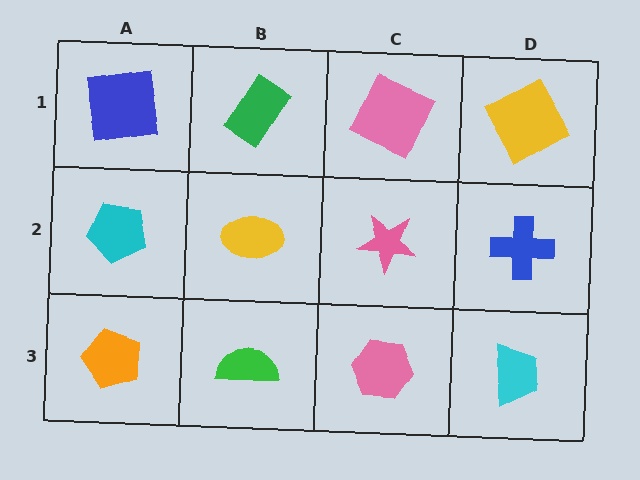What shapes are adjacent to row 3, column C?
A pink star (row 2, column C), a green semicircle (row 3, column B), a cyan trapezoid (row 3, column D).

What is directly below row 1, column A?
A cyan pentagon.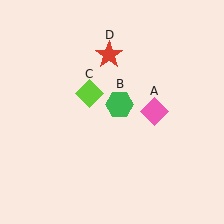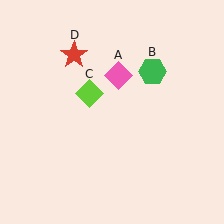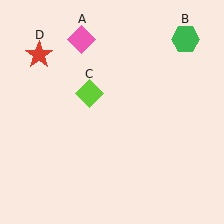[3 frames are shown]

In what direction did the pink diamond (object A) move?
The pink diamond (object A) moved up and to the left.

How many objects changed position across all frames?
3 objects changed position: pink diamond (object A), green hexagon (object B), red star (object D).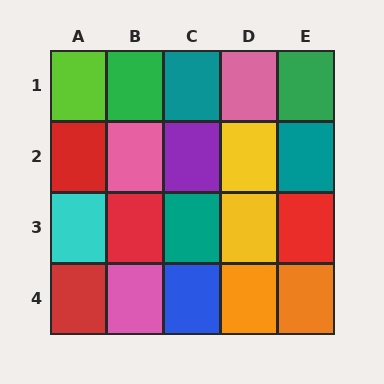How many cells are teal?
3 cells are teal.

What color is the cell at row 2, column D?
Yellow.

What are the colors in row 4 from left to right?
Red, pink, blue, orange, orange.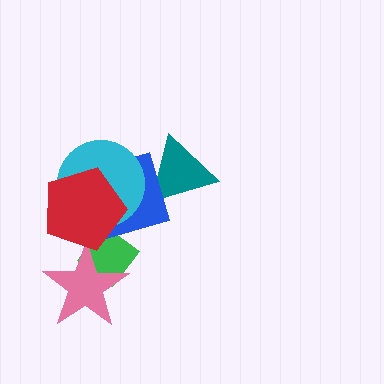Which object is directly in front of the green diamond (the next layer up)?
The pink star is directly in front of the green diamond.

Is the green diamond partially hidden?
Yes, it is partially covered by another shape.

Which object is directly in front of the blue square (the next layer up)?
The cyan circle is directly in front of the blue square.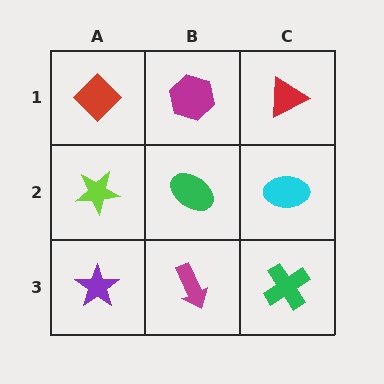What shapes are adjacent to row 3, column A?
A lime star (row 2, column A), a magenta arrow (row 3, column B).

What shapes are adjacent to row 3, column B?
A green ellipse (row 2, column B), a purple star (row 3, column A), a green cross (row 3, column C).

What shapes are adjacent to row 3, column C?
A cyan ellipse (row 2, column C), a magenta arrow (row 3, column B).